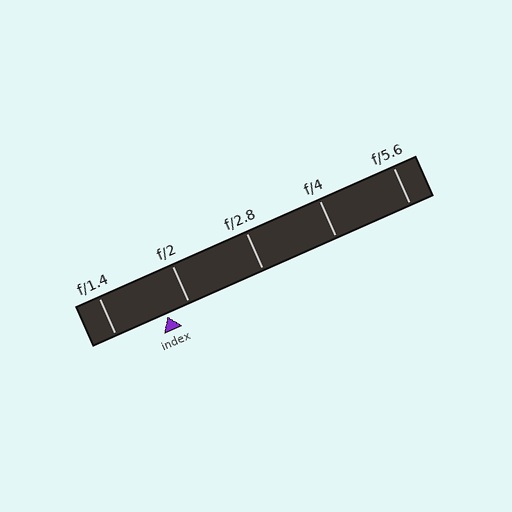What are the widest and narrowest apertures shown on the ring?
The widest aperture shown is f/1.4 and the narrowest is f/5.6.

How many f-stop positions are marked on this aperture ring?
There are 5 f-stop positions marked.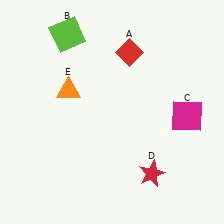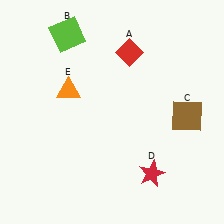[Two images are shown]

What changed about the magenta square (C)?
In Image 1, C is magenta. In Image 2, it changed to brown.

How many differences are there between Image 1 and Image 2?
There is 1 difference between the two images.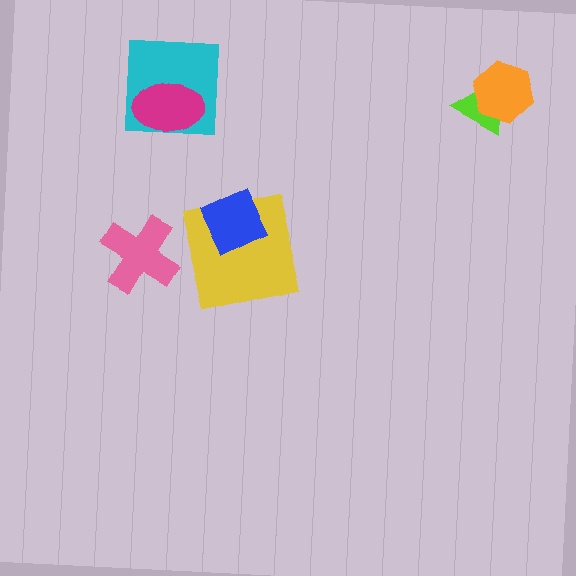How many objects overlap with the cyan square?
1 object overlaps with the cyan square.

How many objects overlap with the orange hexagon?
1 object overlaps with the orange hexagon.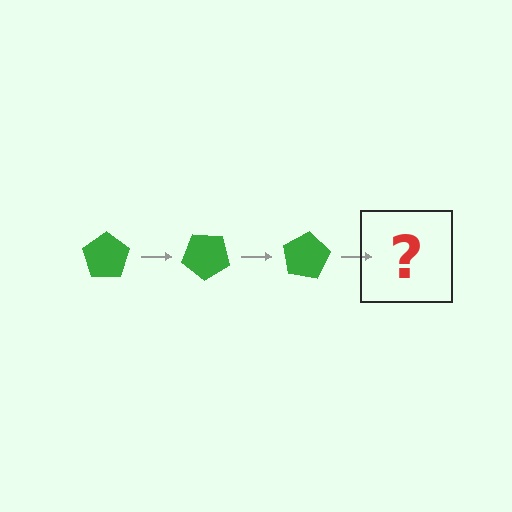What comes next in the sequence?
The next element should be a green pentagon rotated 120 degrees.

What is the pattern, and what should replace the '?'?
The pattern is that the pentagon rotates 40 degrees each step. The '?' should be a green pentagon rotated 120 degrees.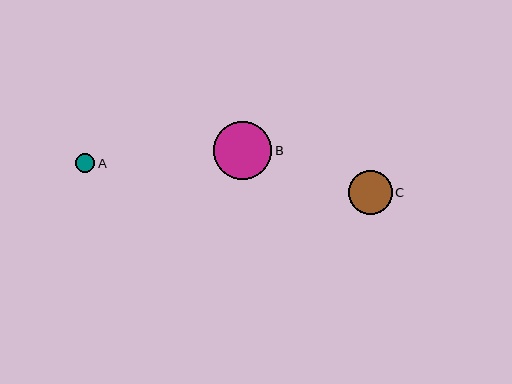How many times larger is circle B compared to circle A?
Circle B is approximately 3.0 times the size of circle A.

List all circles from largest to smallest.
From largest to smallest: B, C, A.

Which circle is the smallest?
Circle A is the smallest with a size of approximately 19 pixels.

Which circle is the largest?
Circle B is the largest with a size of approximately 58 pixels.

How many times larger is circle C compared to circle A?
Circle C is approximately 2.3 times the size of circle A.